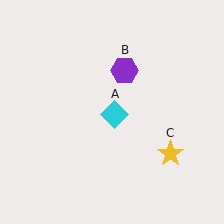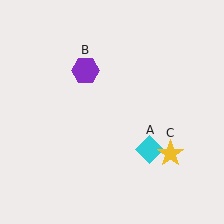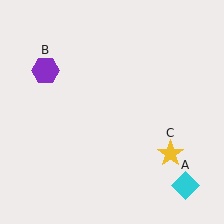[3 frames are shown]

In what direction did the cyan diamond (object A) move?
The cyan diamond (object A) moved down and to the right.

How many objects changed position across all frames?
2 objects changed position: cyan diamond (object A), purple hexagon (object B).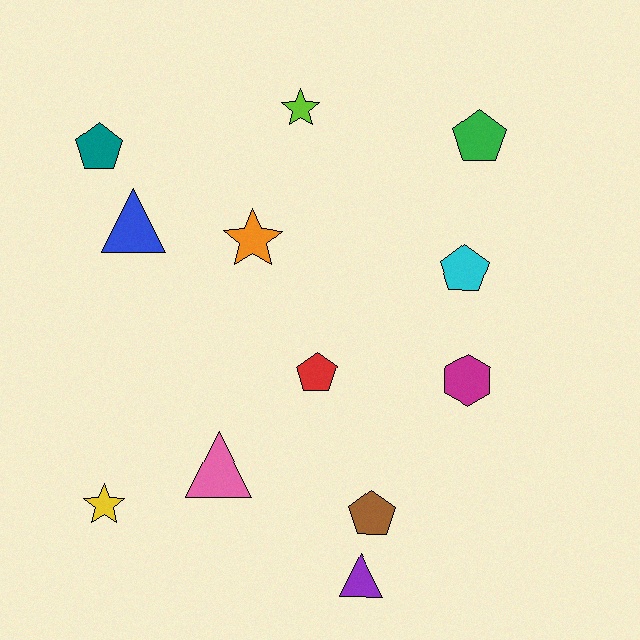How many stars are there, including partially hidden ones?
There are 3 stars.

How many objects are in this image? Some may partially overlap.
There are 12 objects.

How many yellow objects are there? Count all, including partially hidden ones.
There is 1 yellow object.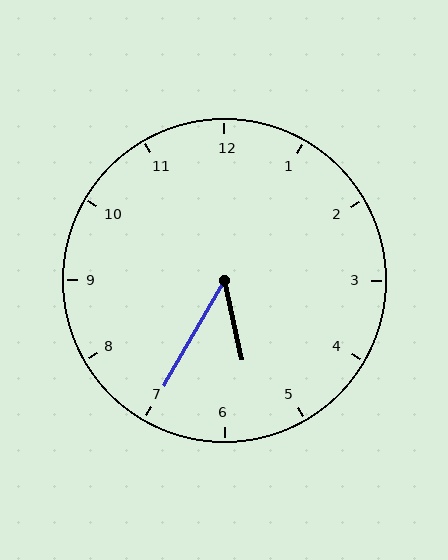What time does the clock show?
5:35.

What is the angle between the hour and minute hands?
Approximately 42 degrees.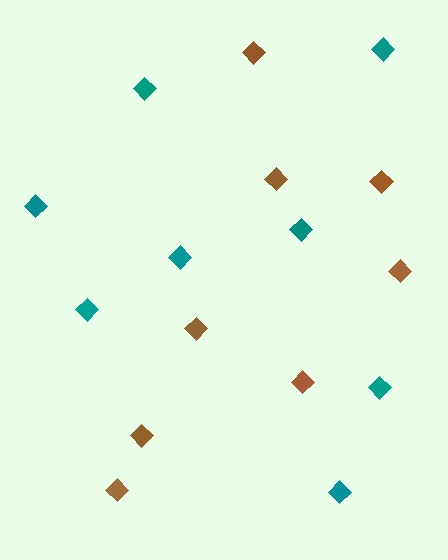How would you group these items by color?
There are 2 groups: one group of brown diamonds (8) and one group of teal diamonds (8).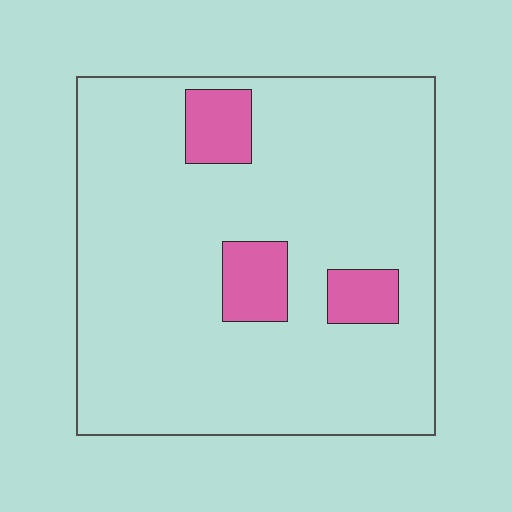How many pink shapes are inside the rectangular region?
3.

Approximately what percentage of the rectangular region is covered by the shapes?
Approximately 10%.